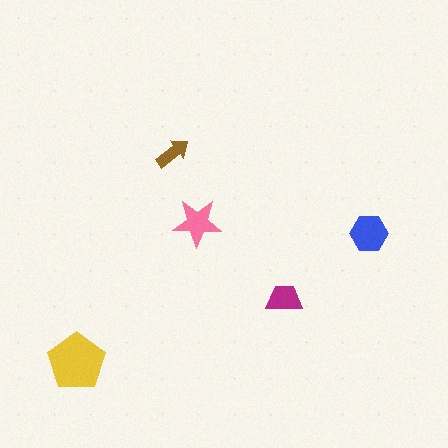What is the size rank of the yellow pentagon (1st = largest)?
1st.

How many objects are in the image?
There are 5 objects in the image.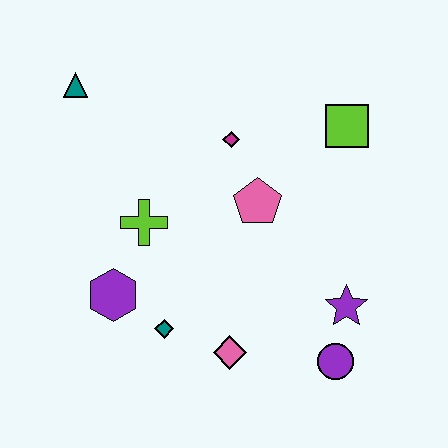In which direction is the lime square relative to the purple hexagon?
The lime square is to the right of the purple hexagon.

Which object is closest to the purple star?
The purple circle is closest to the purple star.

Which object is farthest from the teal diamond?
The lime square is farthest from the teal diamond.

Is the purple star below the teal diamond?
No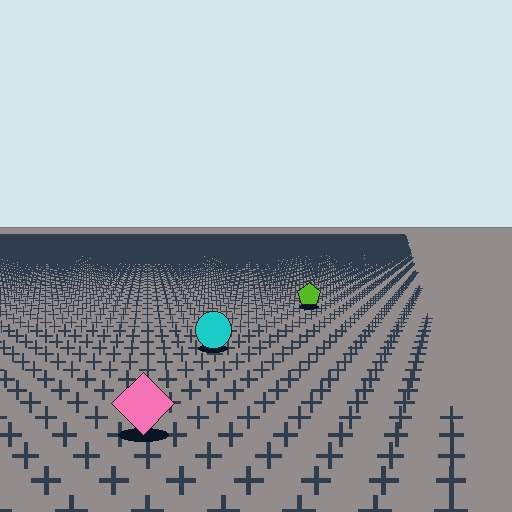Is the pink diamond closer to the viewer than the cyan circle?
Yes. The pink diamond is closer — you can tell from the texture gradient: the ground texture is coarser near it.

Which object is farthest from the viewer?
The lime pentagon is farthest from the viewer. It appears smaller and the ground texture around it is denser.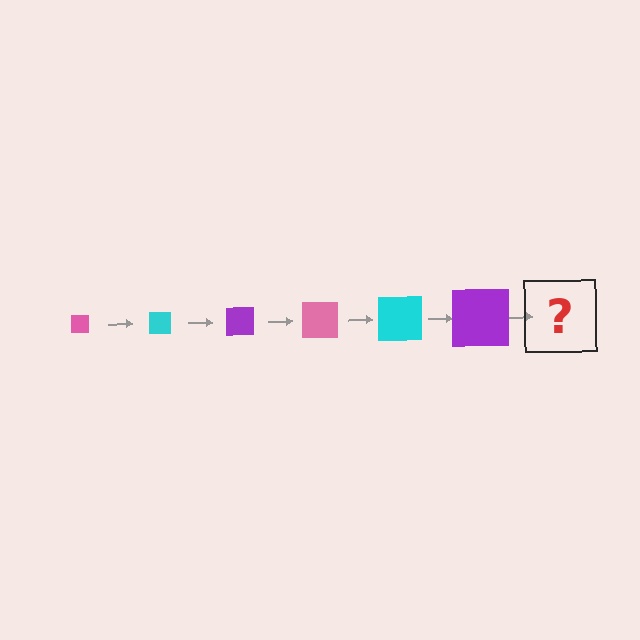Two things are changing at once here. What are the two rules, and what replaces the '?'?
The two rules are that the square grows larger each step and the color cycles through pink, cyan, and purple. The '?' should be a pink square, larger than the previous one.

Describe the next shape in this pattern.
It should be a pink square, larger than the previous one.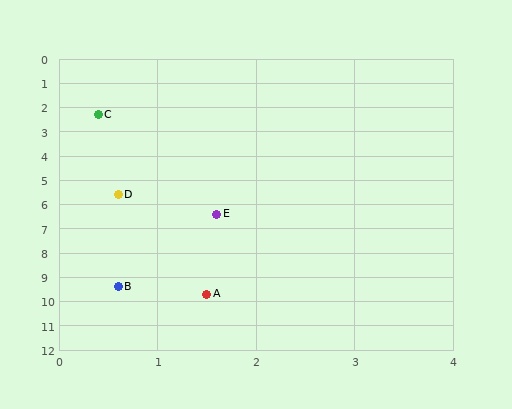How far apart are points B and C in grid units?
Points B and C are about 7.1 grid units apart.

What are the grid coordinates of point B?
Point B is at approximately (0.6, 9.4).